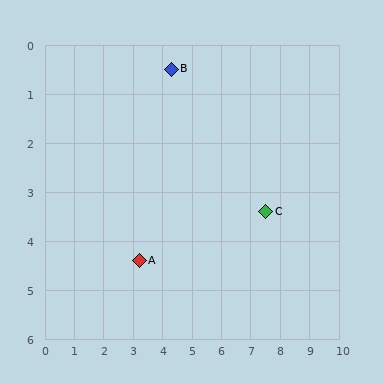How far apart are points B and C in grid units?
Points B and C are about 4.3 grid units apart.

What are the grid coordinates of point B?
Point B is at approximately (4.3, 0.5).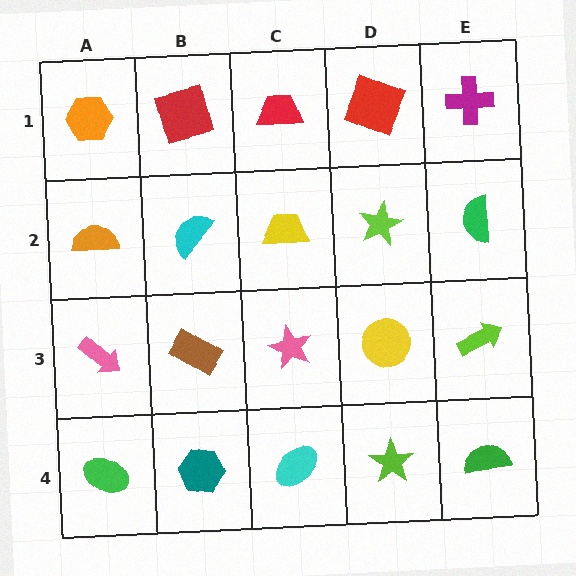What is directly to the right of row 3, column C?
A yellow circle.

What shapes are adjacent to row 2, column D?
A red square (row 1, column D), a yellow circle (row 3, column D), a yellow trapezoid (row 2, column C), a green semicircle (row 2, column E).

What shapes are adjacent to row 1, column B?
A cyan semicircle (row 2, column B), an orange hexagon (row 1, column A), a red trapezoid (row 1, column C).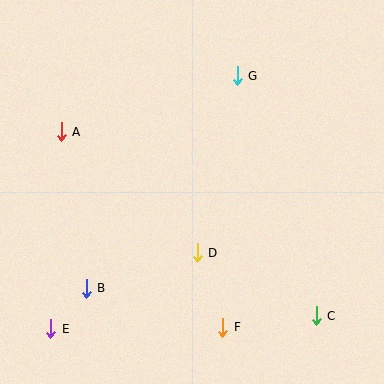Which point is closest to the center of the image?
Point D at (197, 253) is closest to the center.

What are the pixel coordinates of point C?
Point C is at (316, 316).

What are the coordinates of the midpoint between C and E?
The midpoint between C and E is at (184, 322).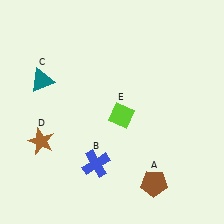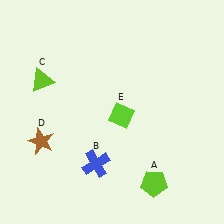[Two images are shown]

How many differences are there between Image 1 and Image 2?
There are 2 differences between the two images.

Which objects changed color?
A changed from brown to lime. C changed from teal to lime.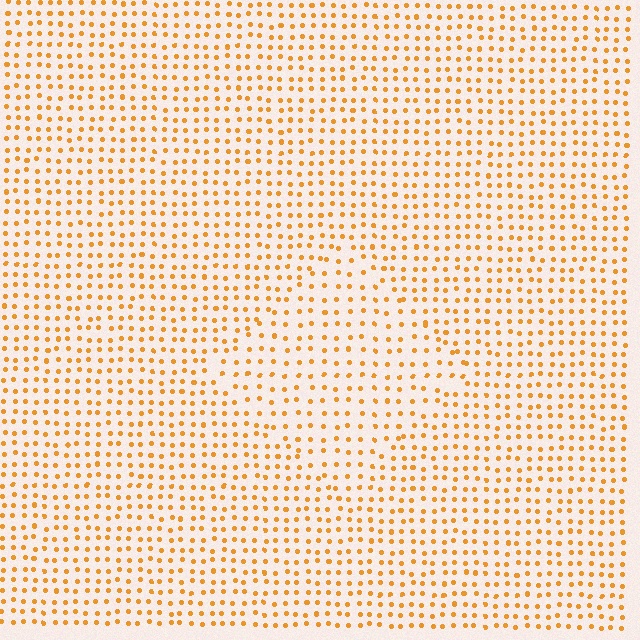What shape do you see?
I see a diamond.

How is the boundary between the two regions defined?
The boundary is defined by a change in element density (approximately 1.5x ratio). All elements are the same color, size, and shape.